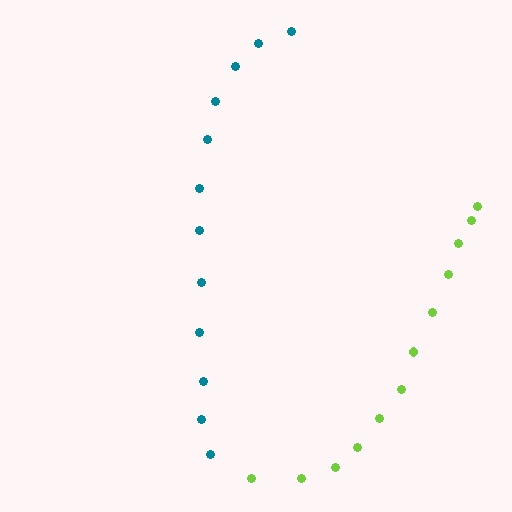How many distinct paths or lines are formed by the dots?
There are 2 distinct paths.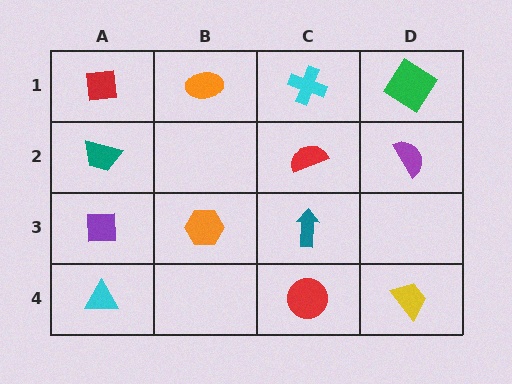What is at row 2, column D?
A purple semicircle.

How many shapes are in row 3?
3 shapes.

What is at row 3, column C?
A teal arrow.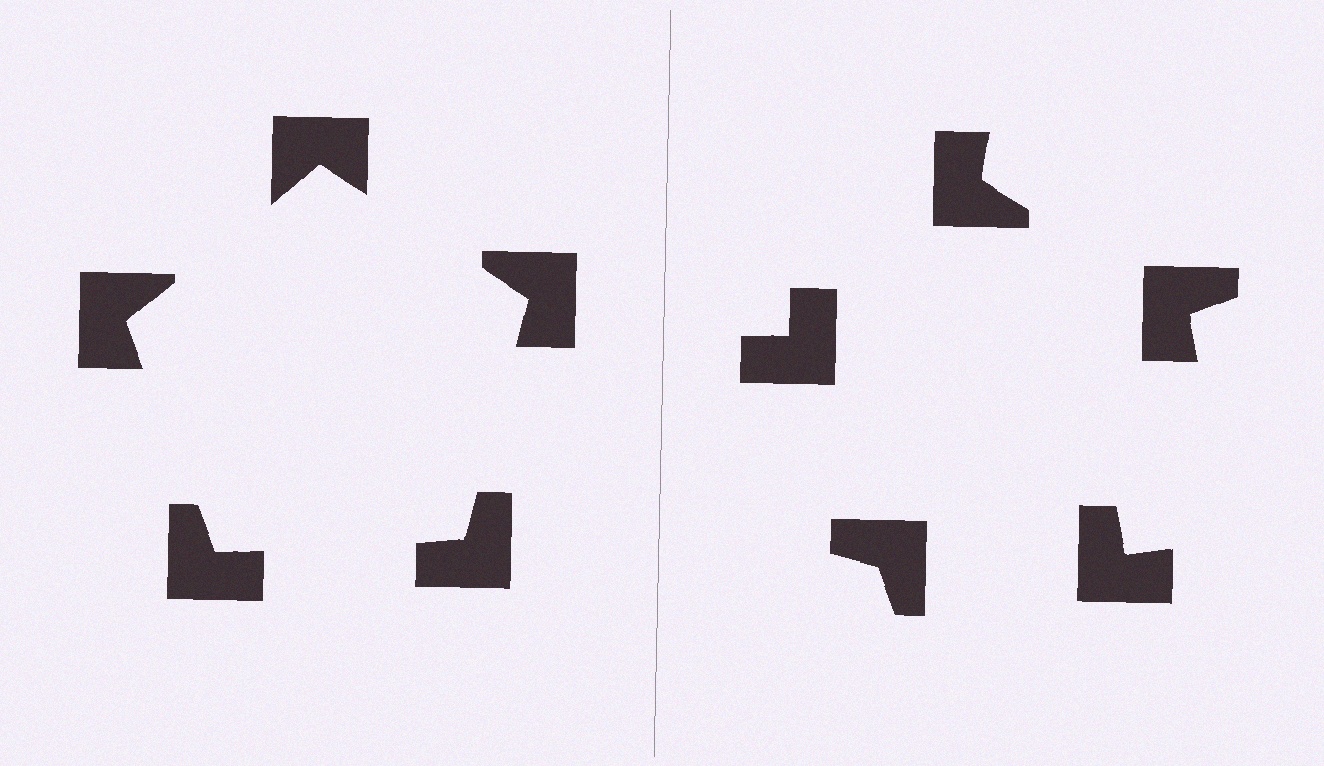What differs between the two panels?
The notched squares are positioned identically on both sides; only the wedge orientations differ. On the left they align to a pentagon; on the right they are misaligned.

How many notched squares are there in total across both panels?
10 — 5 on each side.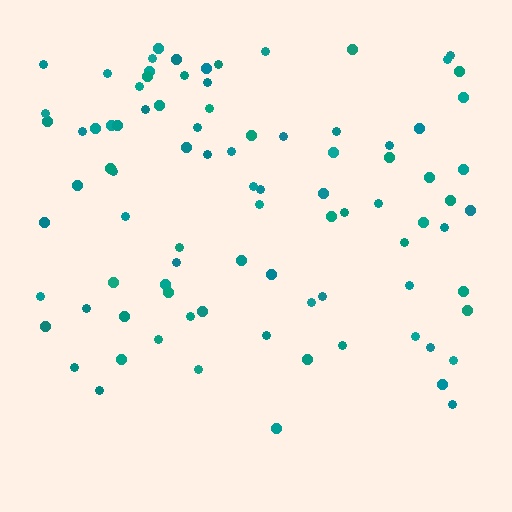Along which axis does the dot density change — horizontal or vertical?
Vertical.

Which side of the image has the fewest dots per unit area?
The bottom.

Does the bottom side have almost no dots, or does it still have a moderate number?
Still a moderate number, just noticeably fewer than the top.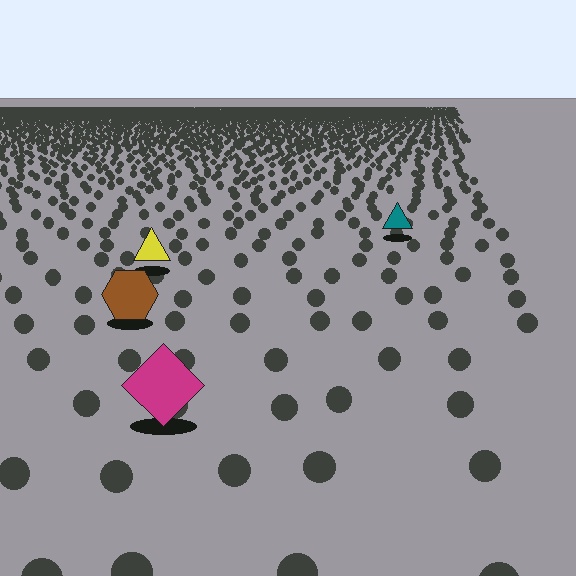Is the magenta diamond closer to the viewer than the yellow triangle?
Yes. The magenta diamond is closer — you can tell from the texture gradient: the ground texture is coarser near it.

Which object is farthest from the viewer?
The teal triangle is farthest from the viewer. It appears smaller and the ground texture around it is denser.